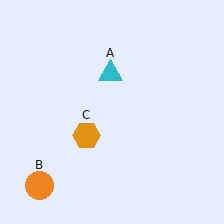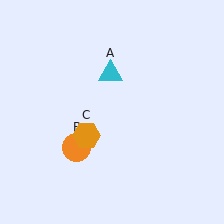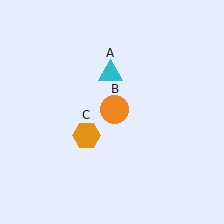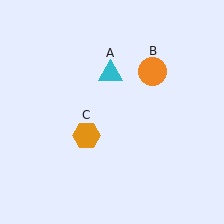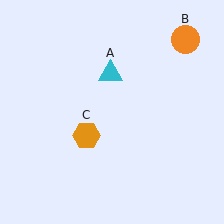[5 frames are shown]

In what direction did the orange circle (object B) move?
The orange circle (object B) moved up and to the right.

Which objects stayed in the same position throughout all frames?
Cyan triangle (object A) and orange hexagon (object C) remained stationary.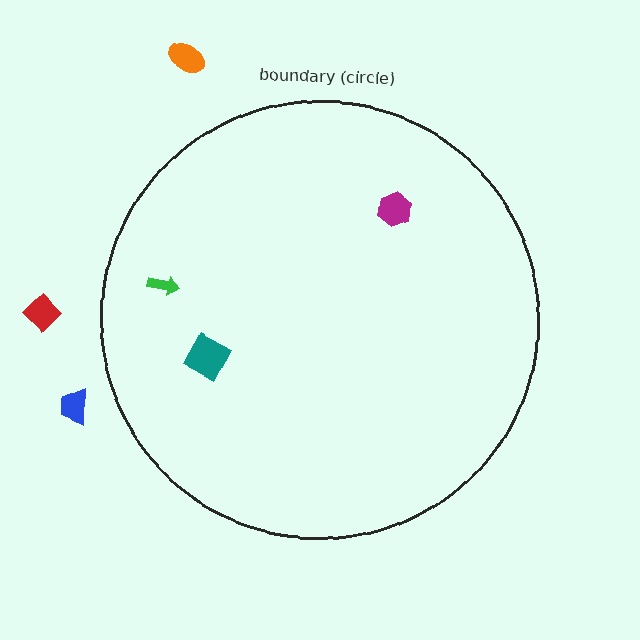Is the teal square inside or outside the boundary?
Inside.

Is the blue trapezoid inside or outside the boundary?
Outside.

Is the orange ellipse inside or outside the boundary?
Outside.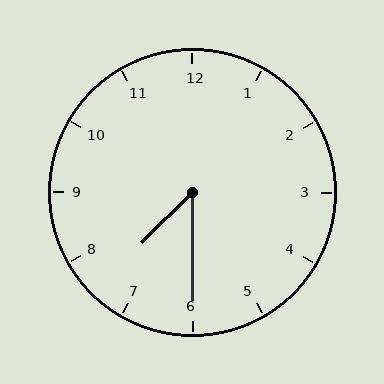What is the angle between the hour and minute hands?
Approximately 45 degrees.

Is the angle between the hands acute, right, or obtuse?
It is acute.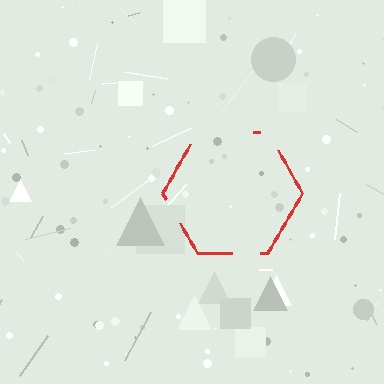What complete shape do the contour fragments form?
The contour fragments form a hexagon.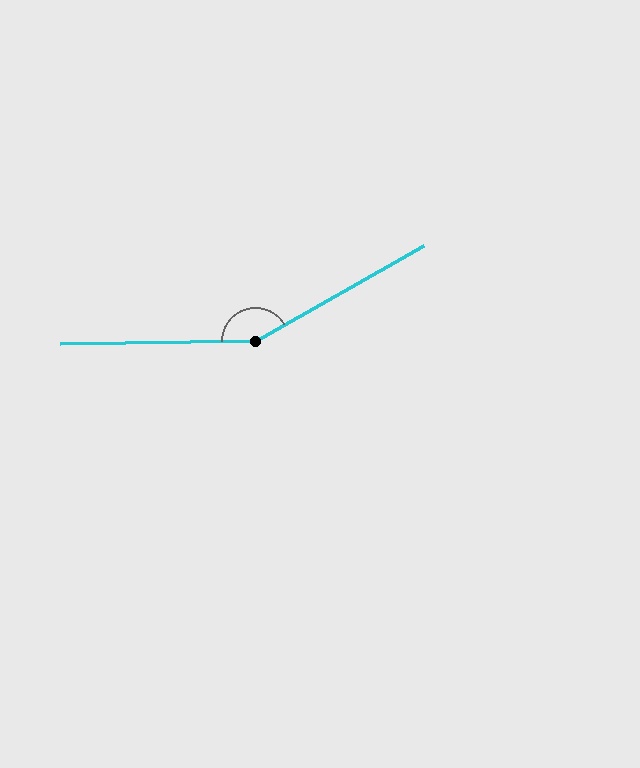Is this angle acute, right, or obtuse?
It is obtuse.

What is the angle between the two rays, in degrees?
Approximately 151 degrees.